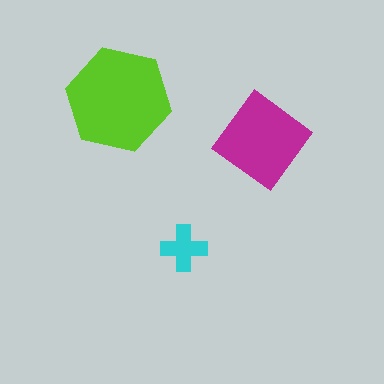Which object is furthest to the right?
The magenta diamond is rightmost.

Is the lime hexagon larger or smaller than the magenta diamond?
Larger.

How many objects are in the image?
There are 3 objects in the image.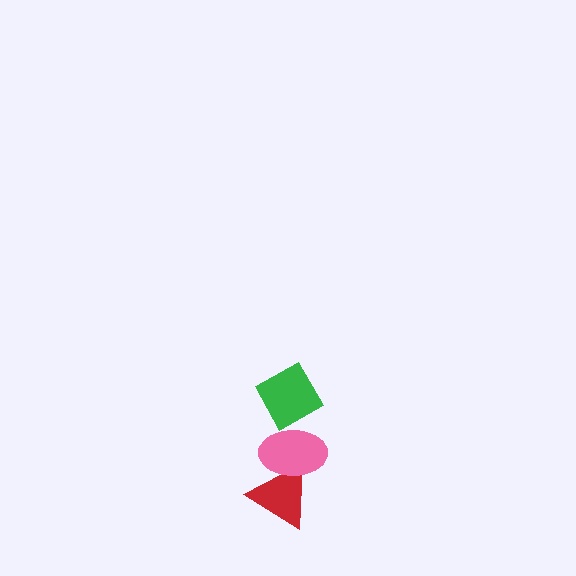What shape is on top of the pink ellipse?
The green diamond is on top of the pink ellipse.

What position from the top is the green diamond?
The green diamond is 1st from the top.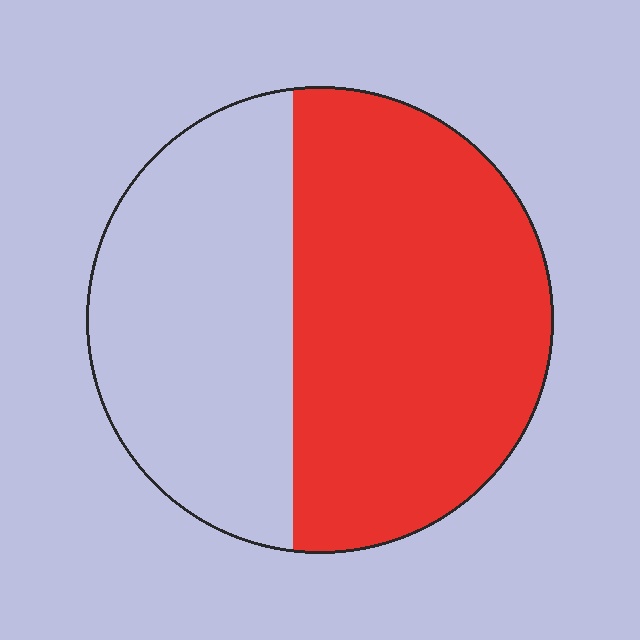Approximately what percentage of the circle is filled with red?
Approximately 55%.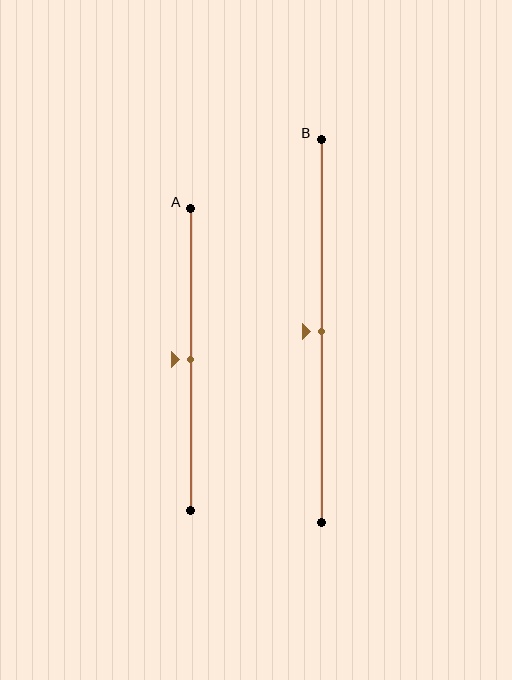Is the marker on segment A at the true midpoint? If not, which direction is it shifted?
Yes, the marker on segment A is at the true midpoint.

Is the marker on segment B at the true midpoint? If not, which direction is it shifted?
Yes, the marker on segment B is at the true midpoint.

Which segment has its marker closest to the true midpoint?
Segment A has its marker closest to the true midpoint.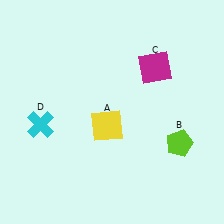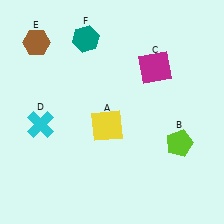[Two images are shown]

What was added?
A brown hexagon (E), a teal hexagon (F) were added in Image 2.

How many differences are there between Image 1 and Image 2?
There are 2 differences between the two images.